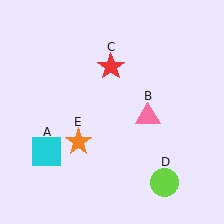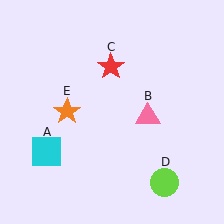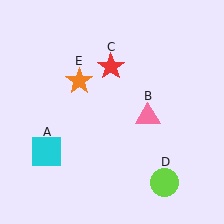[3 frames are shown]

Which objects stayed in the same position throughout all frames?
Cyan square (object A) and pink triangle (object B) and red star (object C) and lime circle (object D) remained stationary.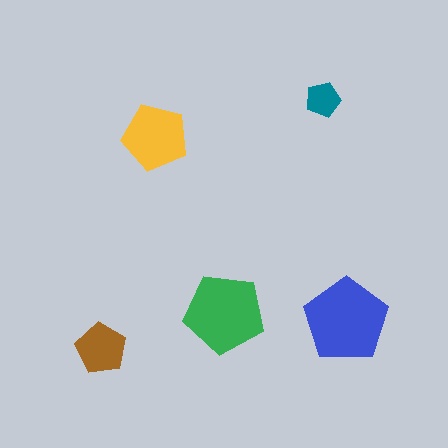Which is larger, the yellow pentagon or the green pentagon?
The green one.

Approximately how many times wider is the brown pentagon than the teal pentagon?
About 1.5 times wider.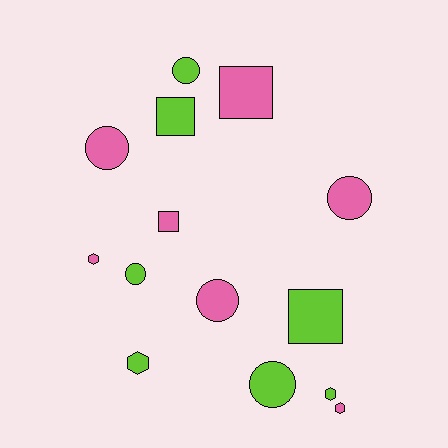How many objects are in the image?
There are 14 objects.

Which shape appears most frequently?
Circle, with 6 objects.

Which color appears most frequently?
Lime, with 7 objects.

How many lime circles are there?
There are 3 lime circles.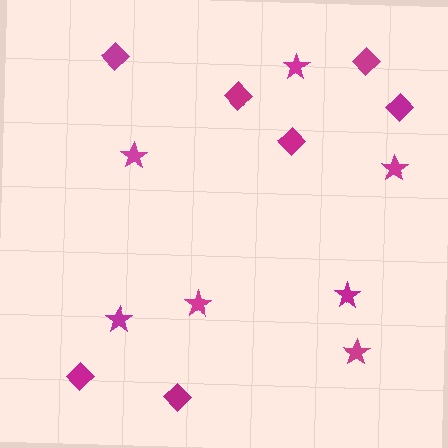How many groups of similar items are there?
There are 2 groups: one group of stars (7) and one group of diamonds (7).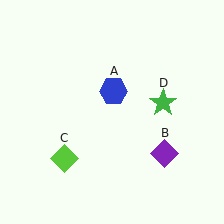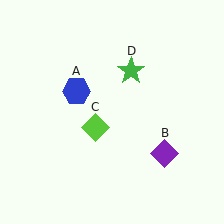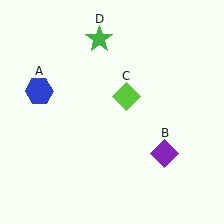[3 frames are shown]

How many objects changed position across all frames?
3 objects changed position: blue hexagon (object A), lime diamond (object C), green star (object D).